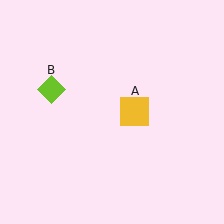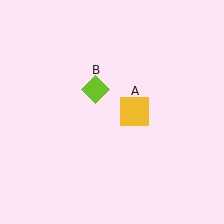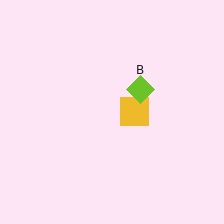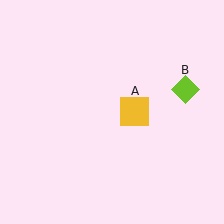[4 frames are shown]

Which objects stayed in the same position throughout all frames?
Yellow square (object A) remained stationary.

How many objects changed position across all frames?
1 object changed position: lime diamond (object B).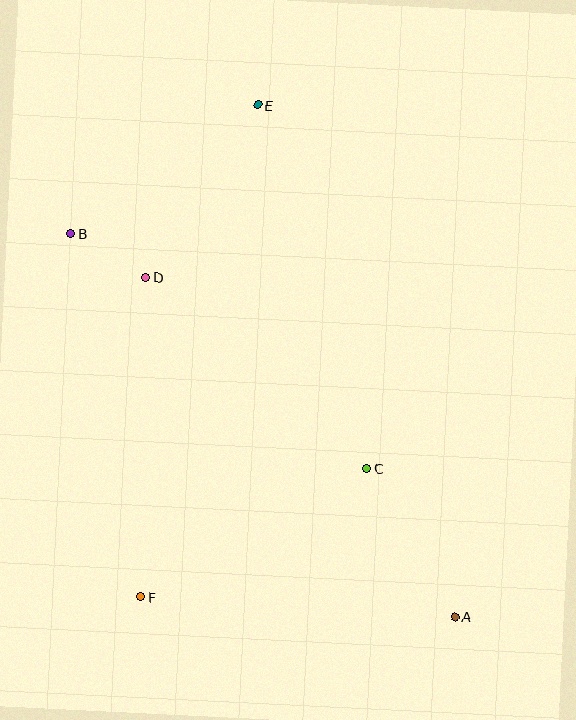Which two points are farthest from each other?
Points A and E are farthest from each other.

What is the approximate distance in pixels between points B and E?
The distance between B and E is approximately 227 pixels.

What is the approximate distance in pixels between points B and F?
The distance between B and F is approximately 370 pixels.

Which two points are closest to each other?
Points B and D are closest to each other.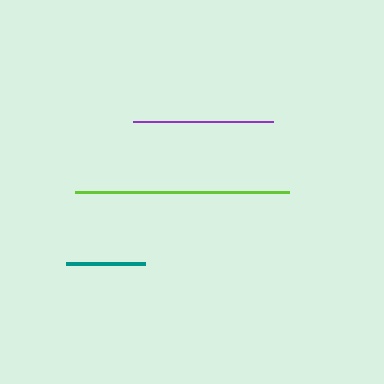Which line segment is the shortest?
The teal line is the shortest at approximately 80 pixels.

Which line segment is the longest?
The lime line is the longest at approximately 215 pixels.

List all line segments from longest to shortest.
From longest to shortest: lime, purple, teal.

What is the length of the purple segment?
The purple segment is approximately 140 pixels long.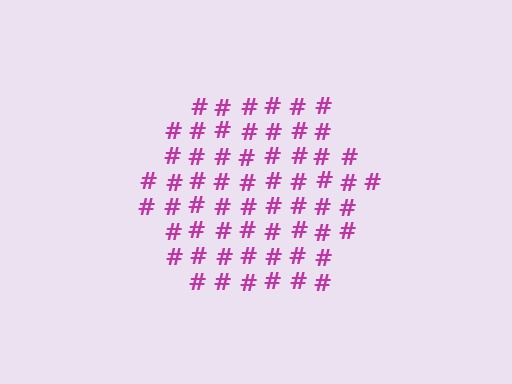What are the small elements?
The small elements are hash symbols.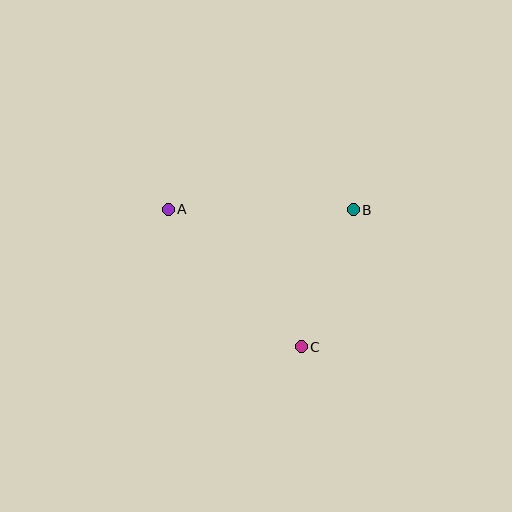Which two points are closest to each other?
Points B and C are closest to each other.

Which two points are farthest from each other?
Points A and C are farthest from each other.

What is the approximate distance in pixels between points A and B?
The distance between A and B is approximately 185 pixels.